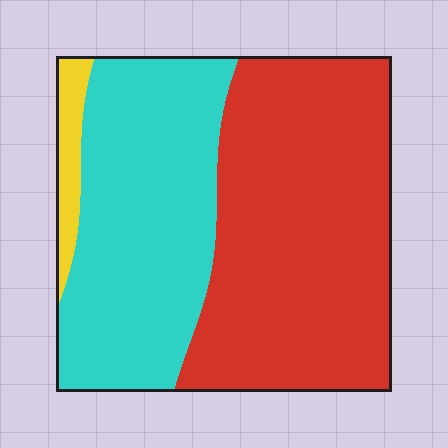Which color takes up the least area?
Yellow, at roughly 5%.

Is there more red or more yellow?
Red.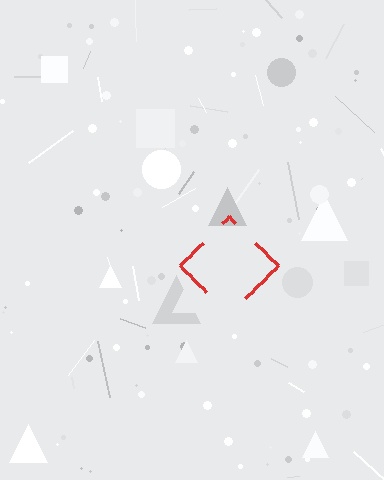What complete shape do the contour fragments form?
The contour fragments form a diamond.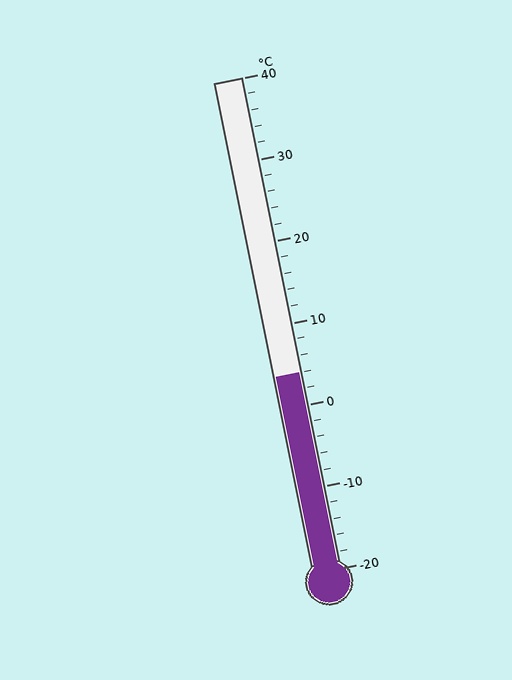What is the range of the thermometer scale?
The thermometer scale ranges from -20°C to 40°C.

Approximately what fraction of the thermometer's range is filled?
The thermometer is filled to approximately 40% of its range.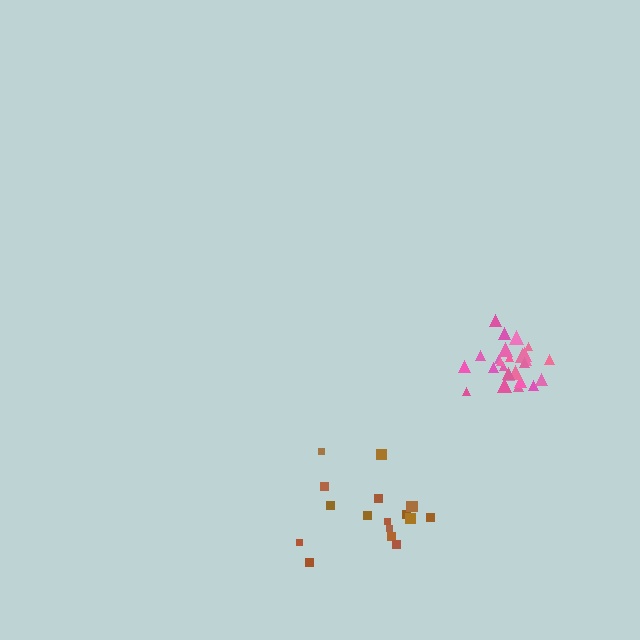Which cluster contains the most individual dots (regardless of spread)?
Pink (26).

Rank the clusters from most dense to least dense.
pink, brown.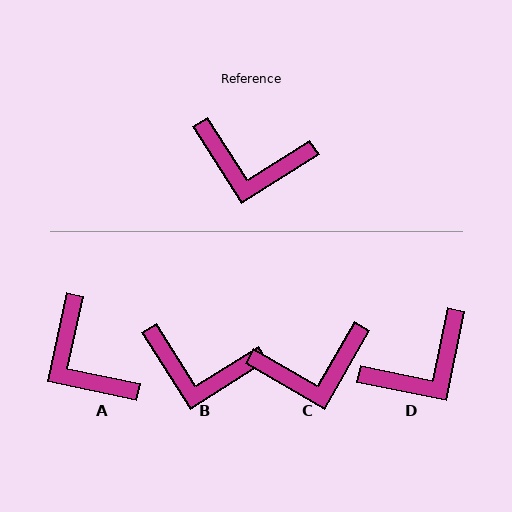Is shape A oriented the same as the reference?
No, it is off by about 44 degrees.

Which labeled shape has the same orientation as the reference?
B.